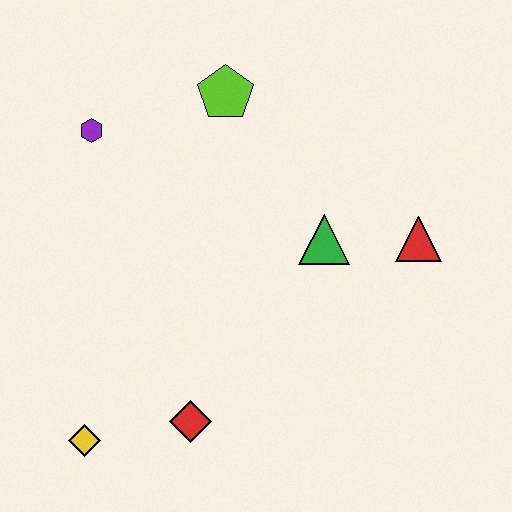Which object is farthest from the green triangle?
The yellow diamond is farthest from the green triangle.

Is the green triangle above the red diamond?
Yes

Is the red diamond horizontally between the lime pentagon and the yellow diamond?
Yes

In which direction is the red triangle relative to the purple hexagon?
The red triangle is to the right of the purple hexagon.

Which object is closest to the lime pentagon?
The purple hexagon is closest to the lime pentagon.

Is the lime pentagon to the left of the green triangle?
Yes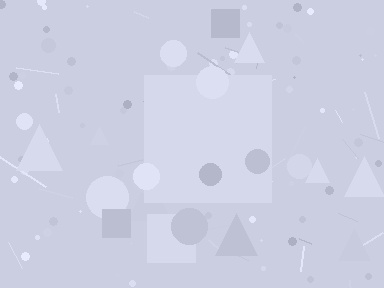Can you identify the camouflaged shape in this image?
The camouflaged shape is a square.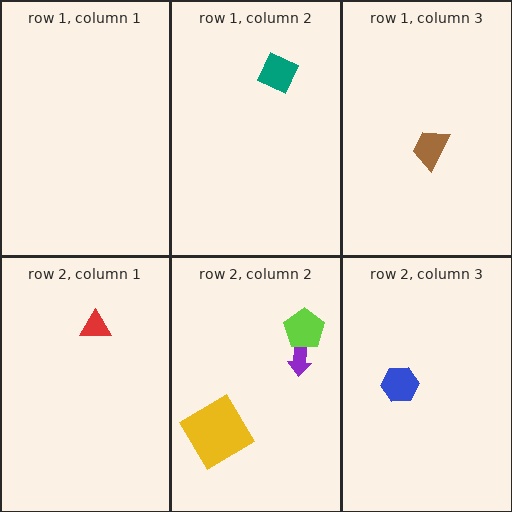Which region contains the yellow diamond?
The row 2, column 2 region.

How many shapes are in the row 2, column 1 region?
1.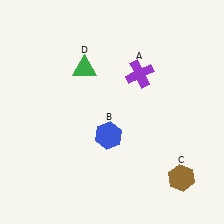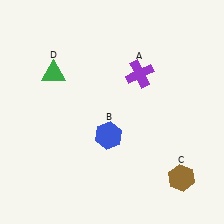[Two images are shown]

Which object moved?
The green triangle (D) moved left.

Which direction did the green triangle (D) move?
The green triangle (D) moved left.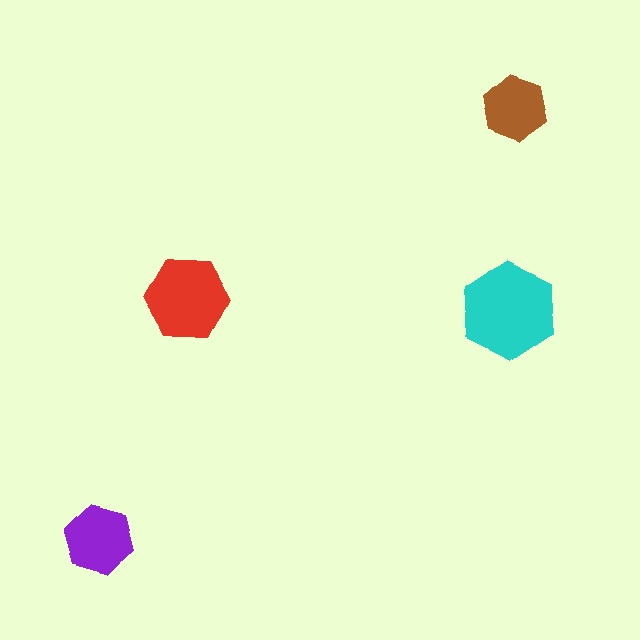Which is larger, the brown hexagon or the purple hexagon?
The purple one.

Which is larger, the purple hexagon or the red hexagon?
The red one.